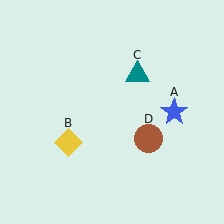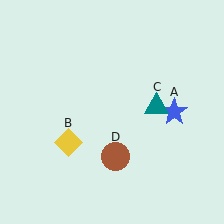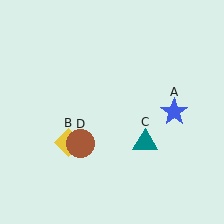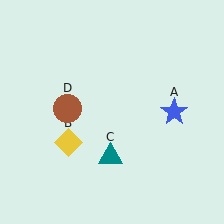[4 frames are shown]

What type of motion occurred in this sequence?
The teal triangle (object C), brown circle (object D) rotated clockwise around the center of the scene.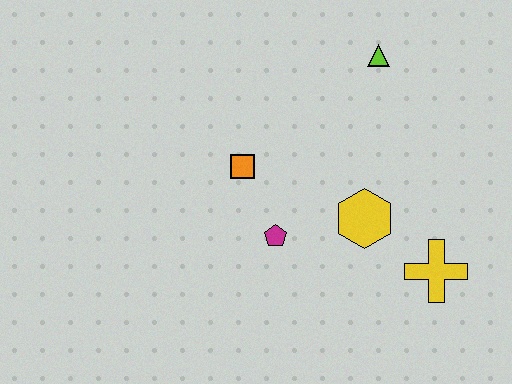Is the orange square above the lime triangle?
No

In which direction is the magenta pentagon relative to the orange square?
The magenta pentagon is below the orange square.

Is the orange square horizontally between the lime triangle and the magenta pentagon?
No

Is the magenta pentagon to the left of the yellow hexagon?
Yes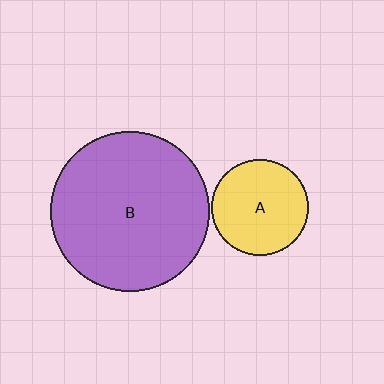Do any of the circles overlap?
No, none of the circles overlap.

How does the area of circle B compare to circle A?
Approximately 2.7 times.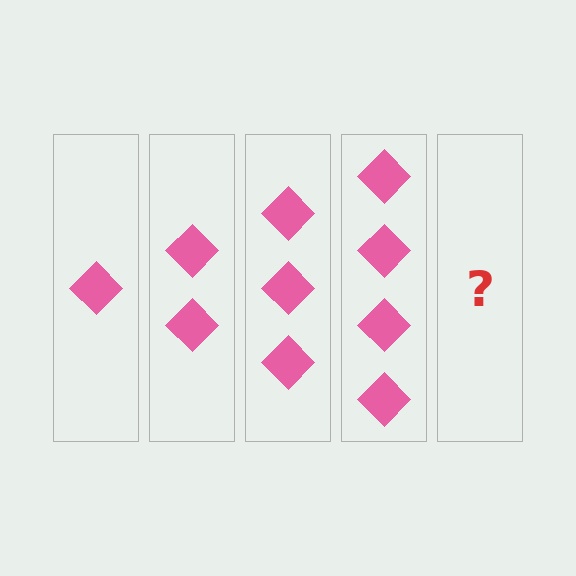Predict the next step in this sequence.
The next step is 5 diamonds.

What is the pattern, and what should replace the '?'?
The pattern is that each step adds one more diamond. The '?' should be 5 diamonds.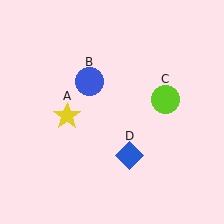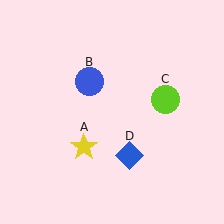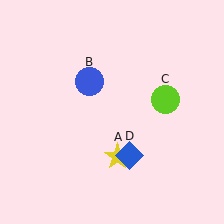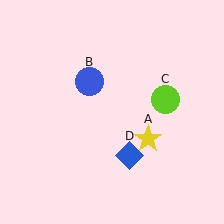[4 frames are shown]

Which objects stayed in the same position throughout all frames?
Blue circle (object B) and lime circle (object C) and blue diamond (object D) remained stationary.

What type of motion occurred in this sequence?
The yellow star (object A) rotated counterclockwise around the center of the scene.